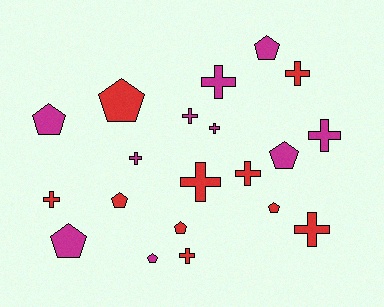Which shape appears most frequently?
Cross, with 11 objects.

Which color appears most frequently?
Red, with 10 objects.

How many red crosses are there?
There are 6 red crosses.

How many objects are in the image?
There are 20 objects.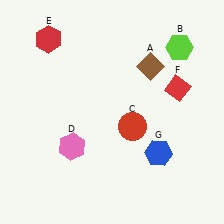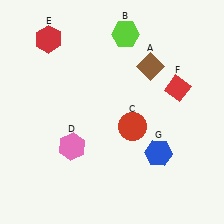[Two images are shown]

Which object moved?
The lime hexagon (B) moved left.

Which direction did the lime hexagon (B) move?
The lime hexagon (B) moved left.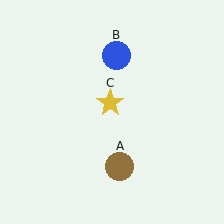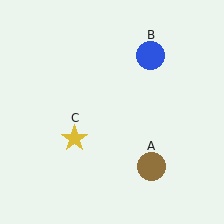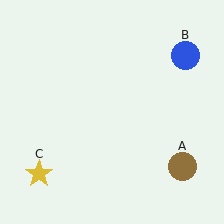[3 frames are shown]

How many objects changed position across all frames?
3 objects changed position: brown circle (object A), blue circle (object B), yellow star (object C).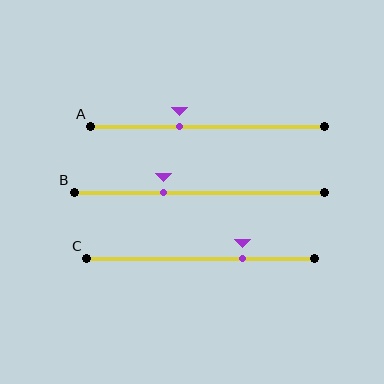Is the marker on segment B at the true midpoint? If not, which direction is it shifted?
No, the marker on segment B is shifted to the left by about 14% of the segment length.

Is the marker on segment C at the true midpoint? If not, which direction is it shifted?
No, the marker on segment C is shifted to the right by about 19% of the segment length.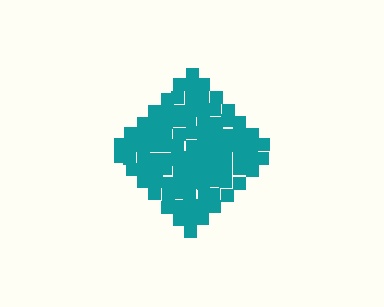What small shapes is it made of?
It is made of small squares.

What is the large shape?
The large shape is a diamond.